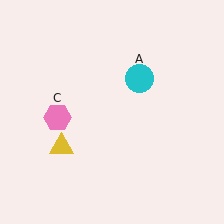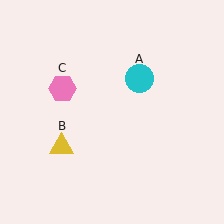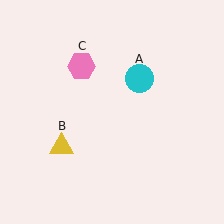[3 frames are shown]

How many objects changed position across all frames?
1 object changed position: pink hexagon (object C).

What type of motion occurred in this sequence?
The pink hexagon (object C) rotated clockwise around the center of the scene.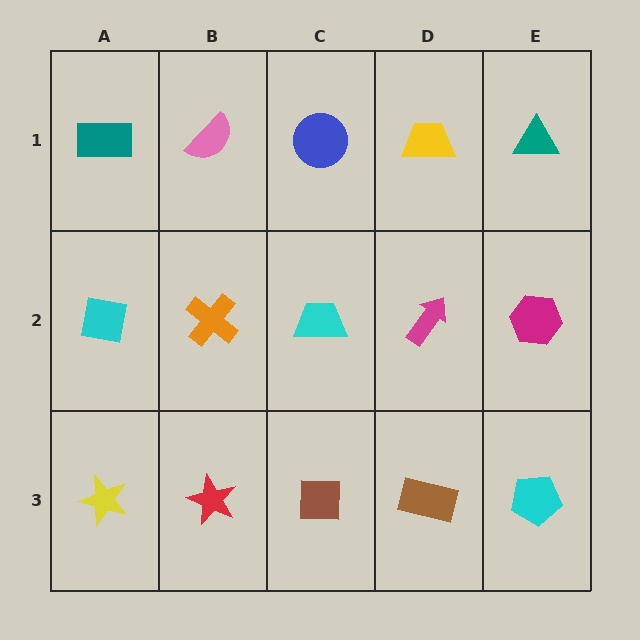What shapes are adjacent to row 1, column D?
A magenta arrow (row 2, column D), a blue circle (row 1, column C), a teal triangle (row 1, column E).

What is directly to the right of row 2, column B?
A cyan trapezoid.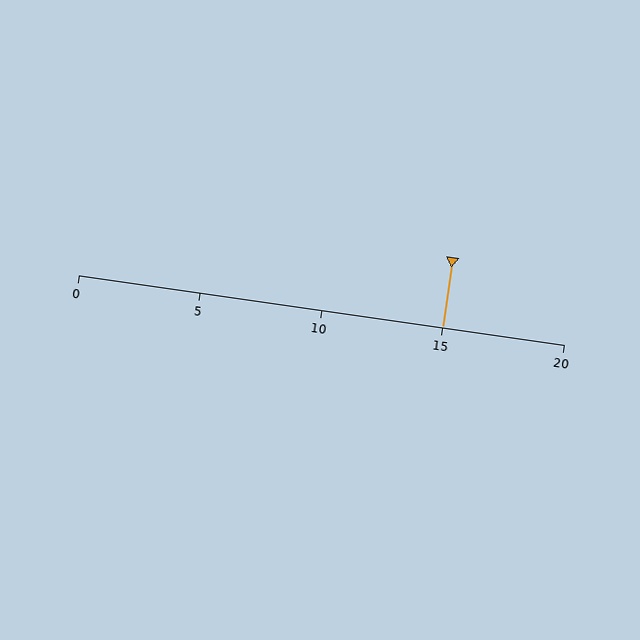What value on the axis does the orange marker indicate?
The marker indicates approximately 15.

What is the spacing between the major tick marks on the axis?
The major ticks are spaced 5 apart.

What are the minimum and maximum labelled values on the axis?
The axis runs from 0 to 20.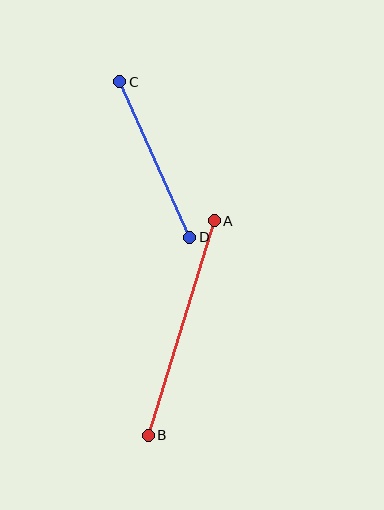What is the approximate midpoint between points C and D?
The midpoint is at approximately (155, 159) pixels.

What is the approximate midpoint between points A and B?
The midpoint is at approximately (181, 328) pixels.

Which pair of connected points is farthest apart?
Points A and B are farthest apart.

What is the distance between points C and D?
The distance is approximately 171 pixels.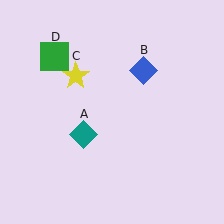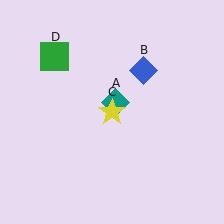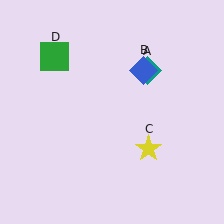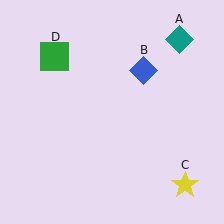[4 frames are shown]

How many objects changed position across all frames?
2 objects changed position: teal diamond (object A), yellow star (object C).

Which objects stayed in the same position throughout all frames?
Blue diamond (object B) and green square (object D) remained stationary.